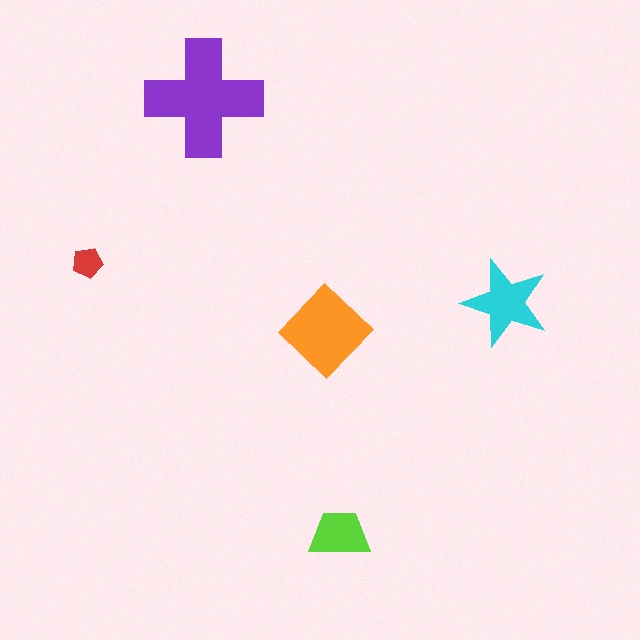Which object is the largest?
The purple cross.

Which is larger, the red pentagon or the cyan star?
The cyan star.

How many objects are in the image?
There are 5 objects in the image.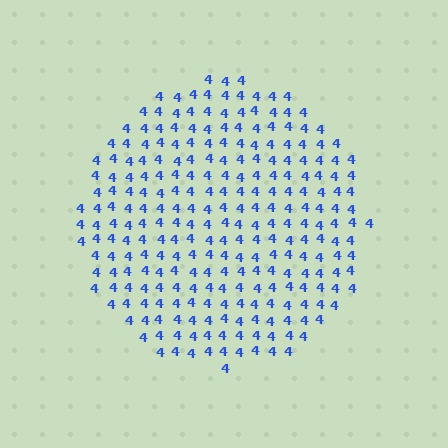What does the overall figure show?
The overall figure shows a circle.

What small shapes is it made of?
It is made of small digit 4's.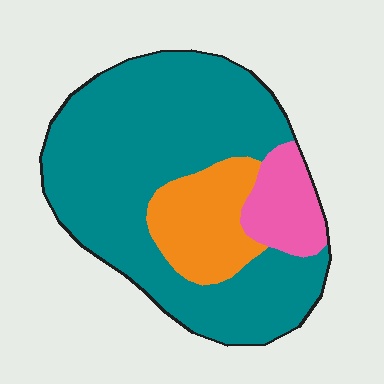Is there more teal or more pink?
Teal.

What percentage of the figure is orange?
Orange covers 17% of the figure.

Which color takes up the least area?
Pink, at roughly 10%.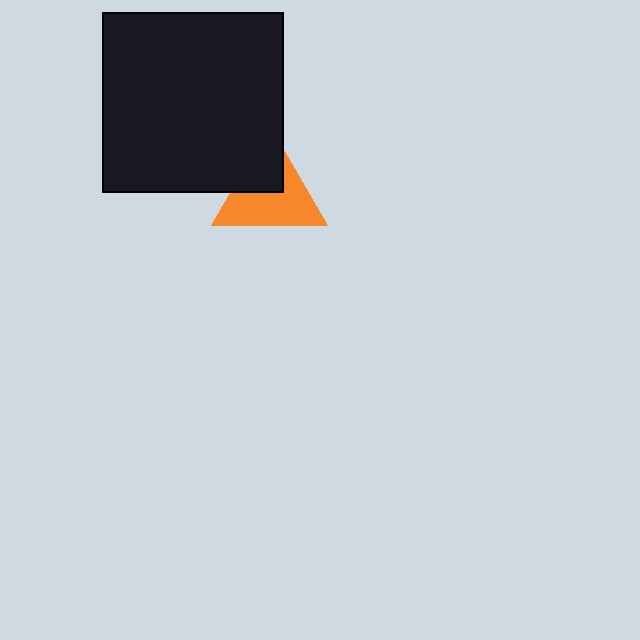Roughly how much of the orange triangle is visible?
About half of it is visible (roughly 63%).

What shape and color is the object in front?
The object in front is a black square.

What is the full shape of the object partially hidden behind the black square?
The partially hidden object is an orange triangle.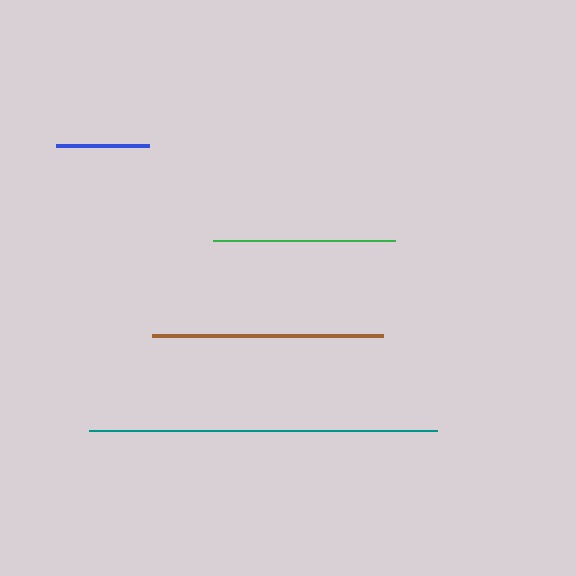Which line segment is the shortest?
The blue line is the shortest at approximately 93 pixels.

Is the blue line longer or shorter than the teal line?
The teal line is longer than the blue line.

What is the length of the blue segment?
The blue segment is approximately 93 pixels long.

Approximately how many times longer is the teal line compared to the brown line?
The teal line is approximately 1.5 times the length of the brown line.